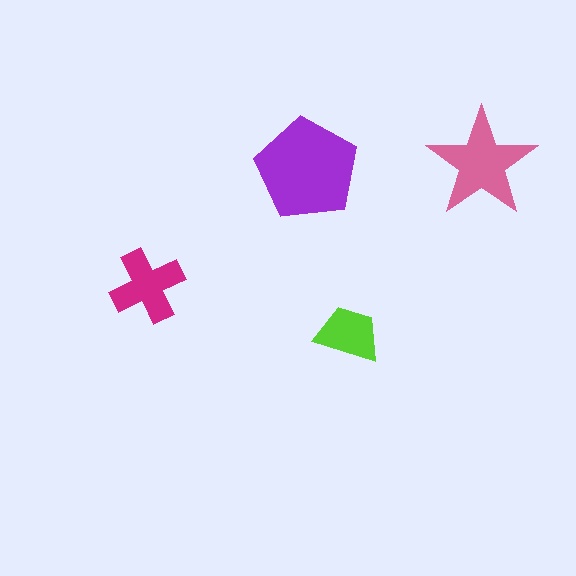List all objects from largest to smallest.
The purple pentagon, the pink star, the magenta cross, the lime trapezoid.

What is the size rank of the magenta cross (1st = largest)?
3rd.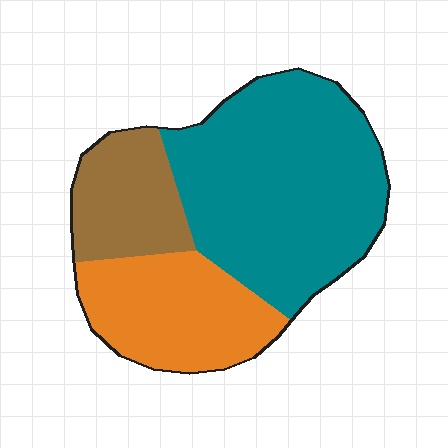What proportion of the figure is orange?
Orange covers roughly 25% of the figure.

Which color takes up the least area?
Brown, at roughly 20%.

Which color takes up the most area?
Teal, at roughly 55%.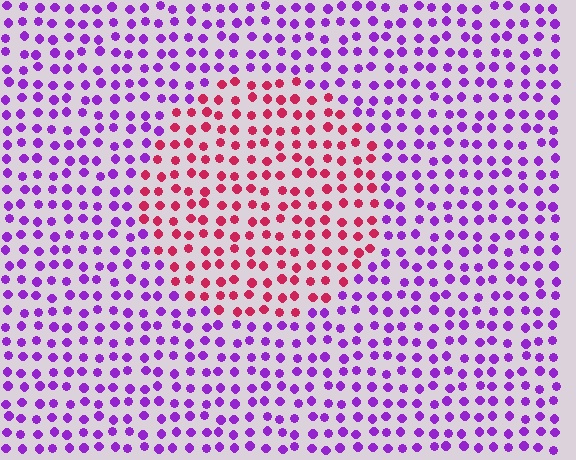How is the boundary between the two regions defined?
The boundary is defined purely by a slight shift in hue (about 61 degrees). Spacing, size, and orientation are identical on both sides.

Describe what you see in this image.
The image is filled with small purple elements in a uniform arrangement. A circle-shaped region is visible where the elements are tinted to a slightly different hue, forming a subtle color boundary.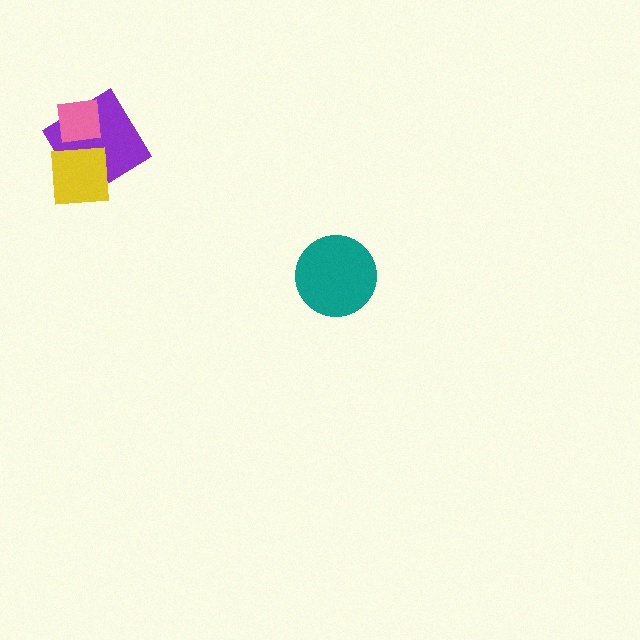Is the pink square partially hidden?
Yes, it is partially covered by another shape.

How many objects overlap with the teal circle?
0 objects overlap with the teal circle.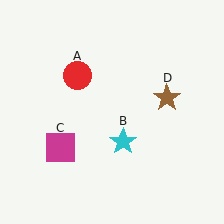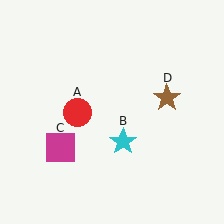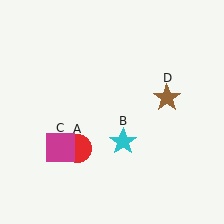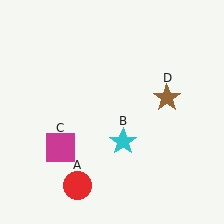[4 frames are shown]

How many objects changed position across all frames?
1 object changed position: red circle (object A).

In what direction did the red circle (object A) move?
The red circle (object A) moved down.